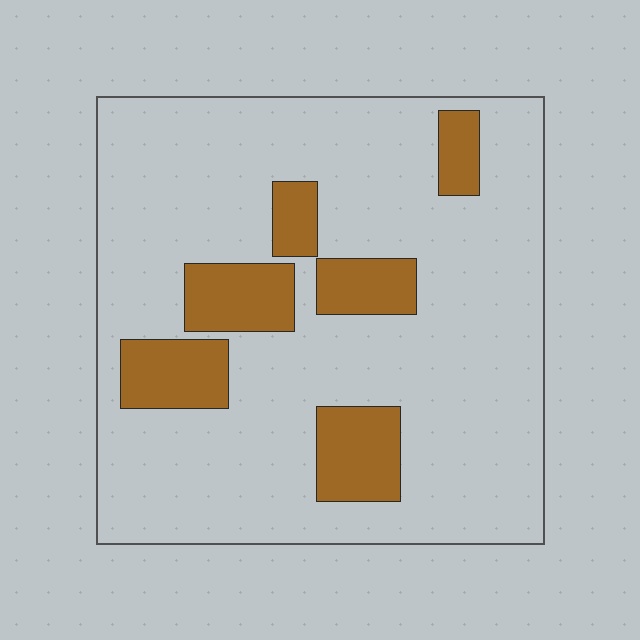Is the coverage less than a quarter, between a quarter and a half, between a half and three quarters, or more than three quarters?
Less than a quarter.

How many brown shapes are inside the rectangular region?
6.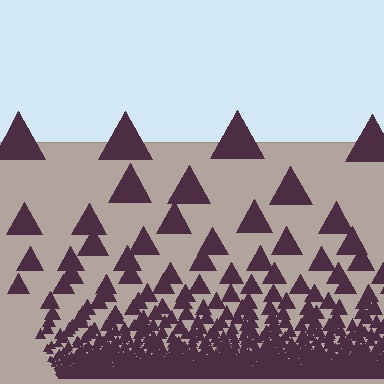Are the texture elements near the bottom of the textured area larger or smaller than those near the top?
Smaller. The gradient is inverted — elements near the bottom are smaller and denser.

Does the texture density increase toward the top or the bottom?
Density increases toward the bottom.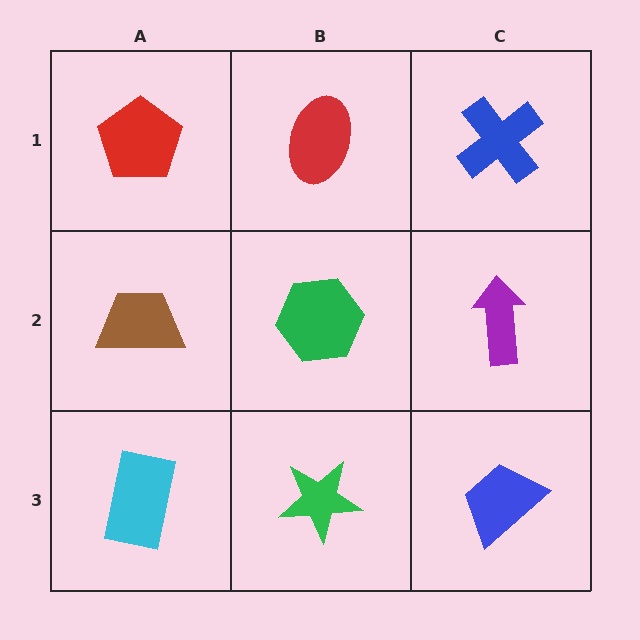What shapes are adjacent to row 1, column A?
A brown trapezoid (row 2, column A), a red ellipse (row 1, column B).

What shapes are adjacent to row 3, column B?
A green hexagon (row 2, column B), a cyan rectangle (row 3, column A), a blue trapezoid (row 3, column C).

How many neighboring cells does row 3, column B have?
3.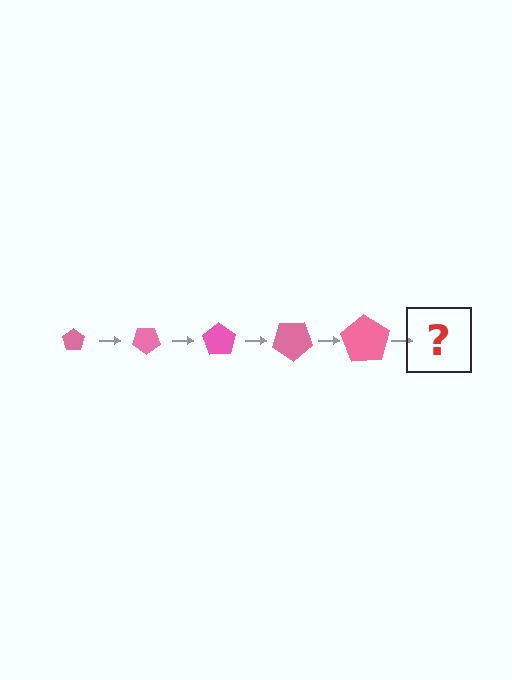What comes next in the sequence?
The next element should be a pentagon, larger than the previous one and rotated 175 degrees from the start.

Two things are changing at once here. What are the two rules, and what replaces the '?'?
The two rules are that the pentagon grows larger each step and it rotates 35 degrees each step. The '?' should be a pentagon, larger than the previous one and rotated 175 degrees from the start.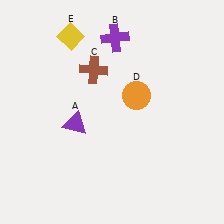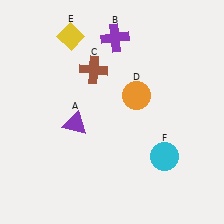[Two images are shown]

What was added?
A cyan circle (F) was added in Image 2.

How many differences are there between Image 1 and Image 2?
There is 1 difference between the two images.